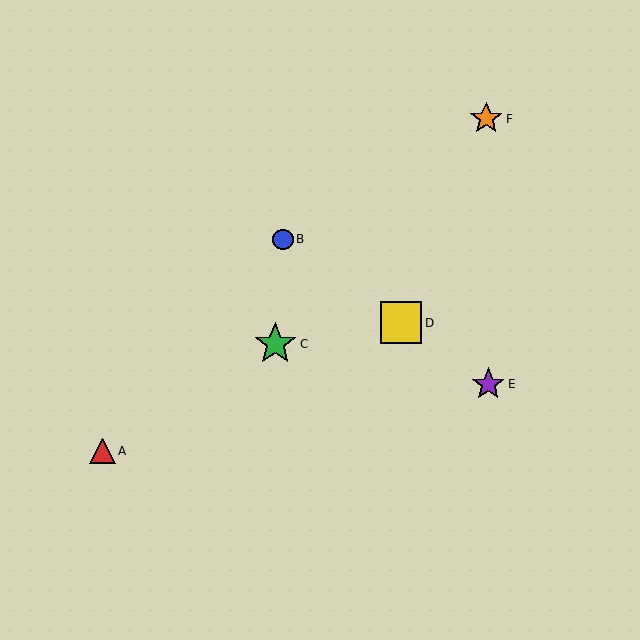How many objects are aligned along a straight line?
3 objects (B, D, E) are aligned along a straight line.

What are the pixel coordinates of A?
Object A is at (102, 451).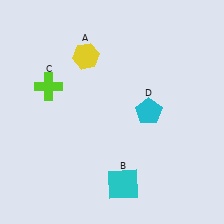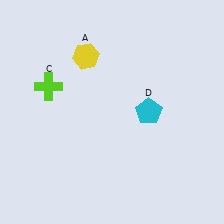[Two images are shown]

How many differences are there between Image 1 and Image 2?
There is 1 difference between the two images.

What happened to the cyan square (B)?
The cyan square (B) was removed in Image 2. It was in the bottom-right area of Image 1.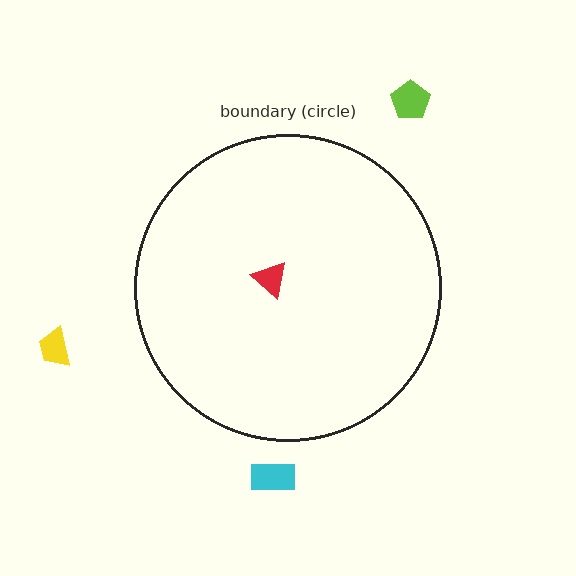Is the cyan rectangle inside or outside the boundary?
Outside.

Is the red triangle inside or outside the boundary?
Inside.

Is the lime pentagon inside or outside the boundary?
Outside.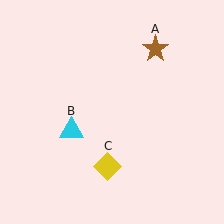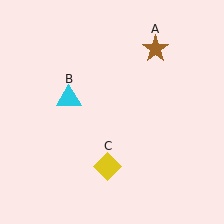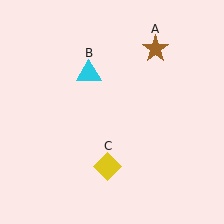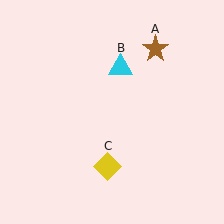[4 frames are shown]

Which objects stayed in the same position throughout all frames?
Brown star (object A) and yellow diamond (object C) remained stationary.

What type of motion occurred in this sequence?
The cyan triangle (object B) rotated clockwise around the center of the scene.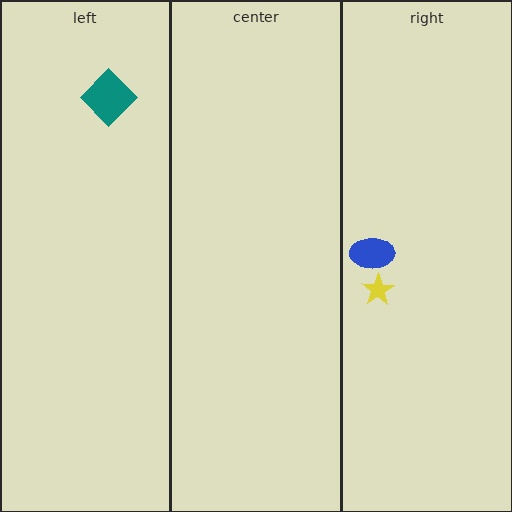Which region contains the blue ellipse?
The right region.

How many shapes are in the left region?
1.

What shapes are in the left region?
The teal diamond.